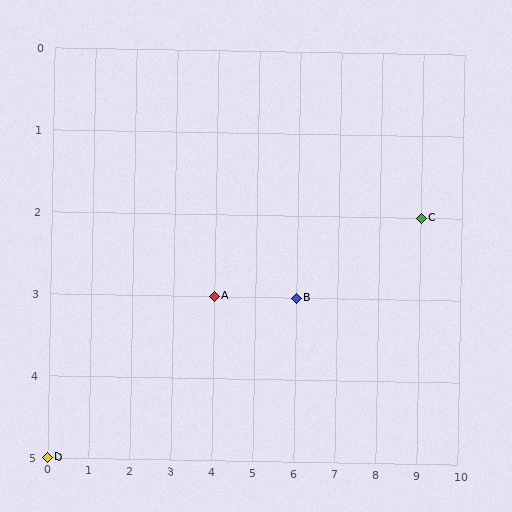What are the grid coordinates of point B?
Point B is at grid coordinates (6, 3).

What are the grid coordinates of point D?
Point D is at grid coordinates (0, 5).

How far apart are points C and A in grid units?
Points C and A are 5 columns and 1 row apart (about 5.1 grid units diagonally).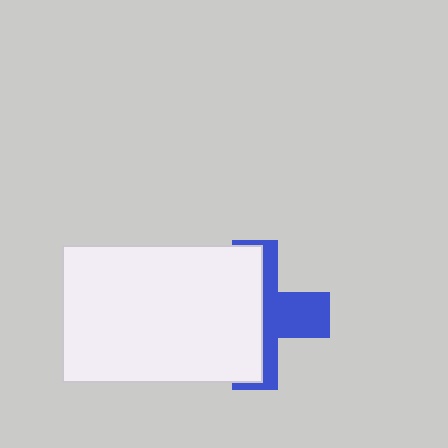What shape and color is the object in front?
The object in front is a white rectangle.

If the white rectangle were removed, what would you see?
You would see the complete blue cross.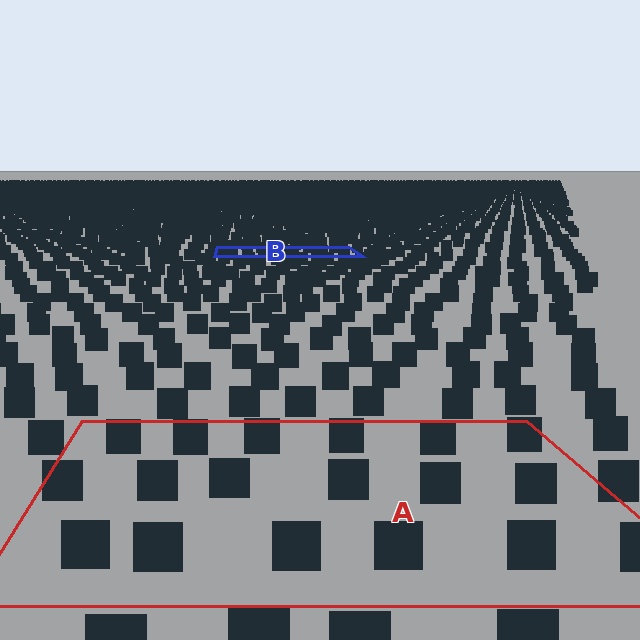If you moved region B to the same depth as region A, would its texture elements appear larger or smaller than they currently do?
They would appear larger. At a closer depth, the same texture elements are projected at a bigger on-screen size.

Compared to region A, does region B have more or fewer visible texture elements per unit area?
Region B has more texture elements per unit area — they are packed more densely because it is farther away.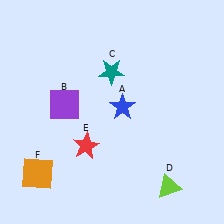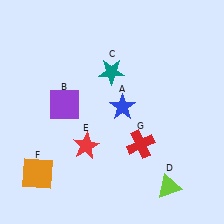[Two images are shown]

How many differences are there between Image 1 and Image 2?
There is 1 difference between the two images.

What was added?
A red cross (G) was added in Image 2.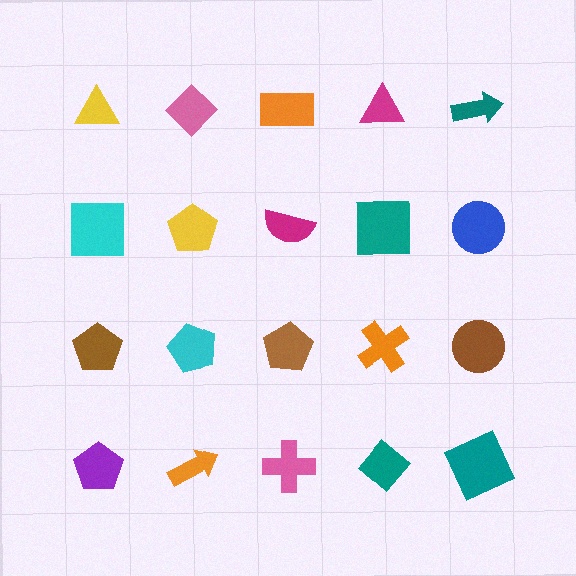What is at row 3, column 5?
A brown circle.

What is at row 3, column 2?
A cyan pentagon.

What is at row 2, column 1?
A cyan square.